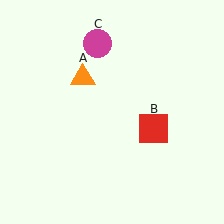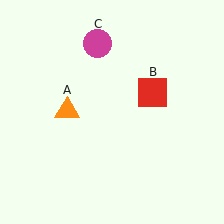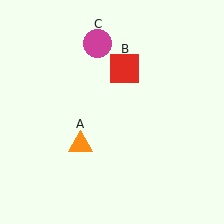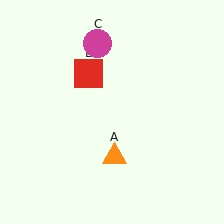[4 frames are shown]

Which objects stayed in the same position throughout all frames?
Magenta circle (object C) remained stationary.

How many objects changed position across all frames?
2 objects changed position: orange triangle (object A), red square (object B).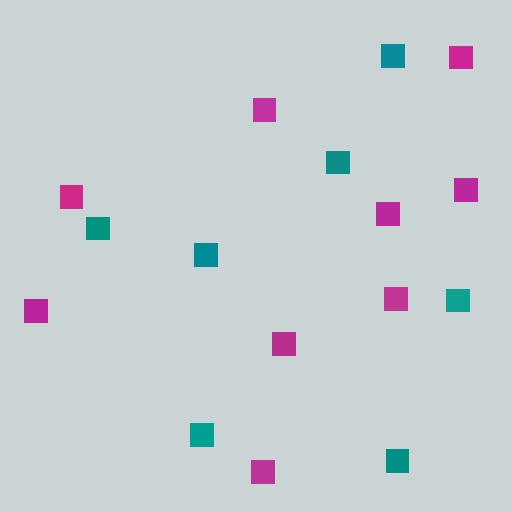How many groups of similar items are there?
There are 2 groups: one group of teal squares (7) and one group of magenta squares (9).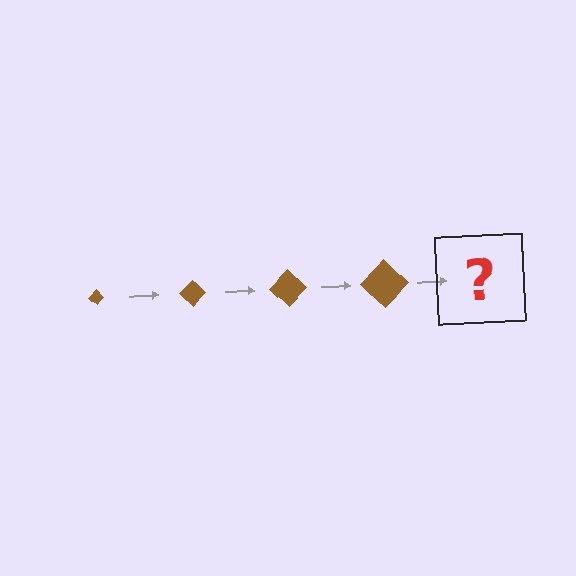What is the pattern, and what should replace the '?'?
The pattern is that the diamond gets progressively larger each step. The '?' should be a brown diamond, larger than the previous one.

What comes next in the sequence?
The next element should be a brown diamond, larger than the previous one.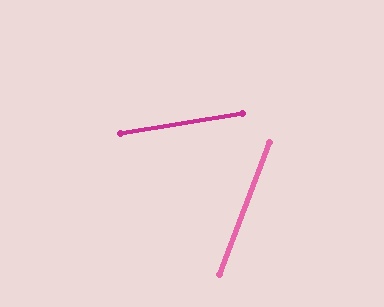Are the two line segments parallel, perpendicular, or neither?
Neither parallel nor perpendicular — they differ by about 60°.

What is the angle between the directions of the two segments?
Approximately 60 degrees.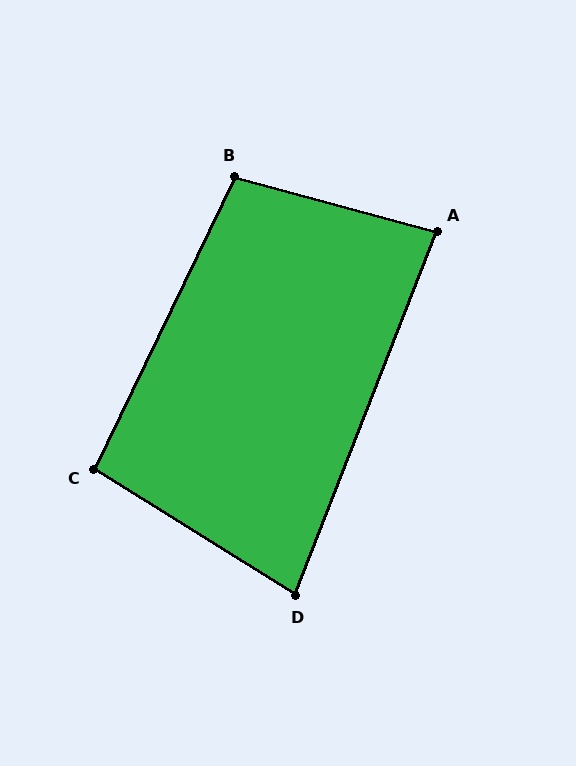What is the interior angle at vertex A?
Approximately 84 degrees (acute).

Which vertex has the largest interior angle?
B, at approximately 101 degrees.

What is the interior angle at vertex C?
Approximately 96 degrees (obtuse).